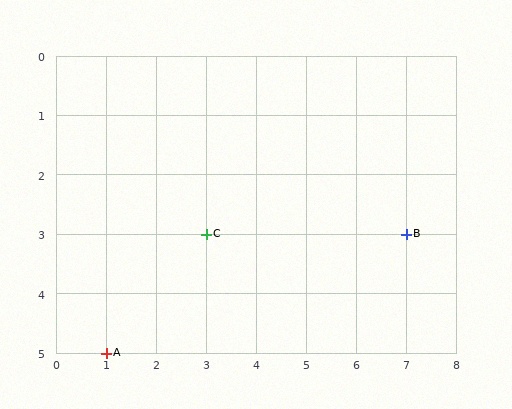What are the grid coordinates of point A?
Point A is at grid coordinates (1, 5).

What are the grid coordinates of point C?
Point C is at grid coordinates (3, 3).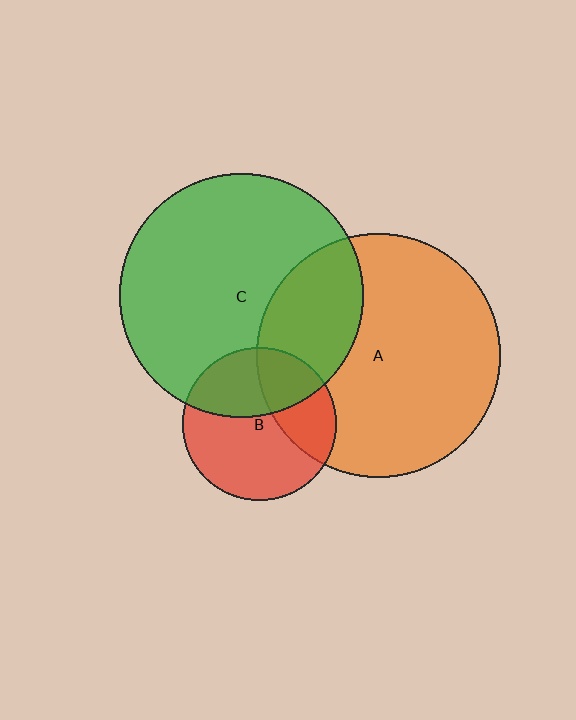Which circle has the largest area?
Circle C (green).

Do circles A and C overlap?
Yes.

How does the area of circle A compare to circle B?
Approximately 2.5 times.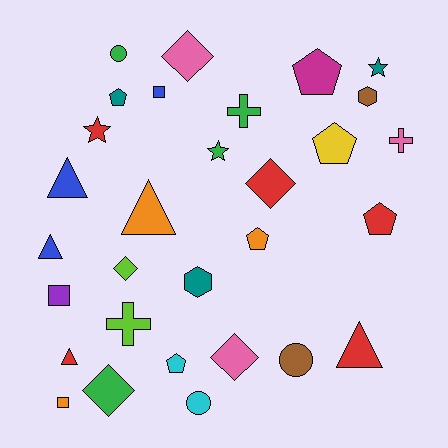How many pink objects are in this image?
There are 3 pink objects.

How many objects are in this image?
There are 30 objects.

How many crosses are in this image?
There are 3 crosses.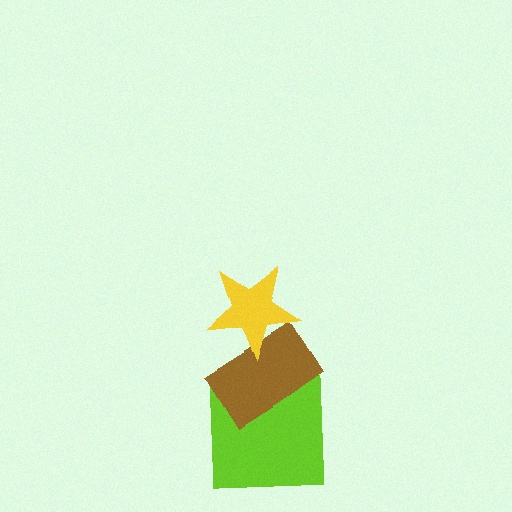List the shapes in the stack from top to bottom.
From top to bottom: the yellow star, the brown rectangle, the lime square.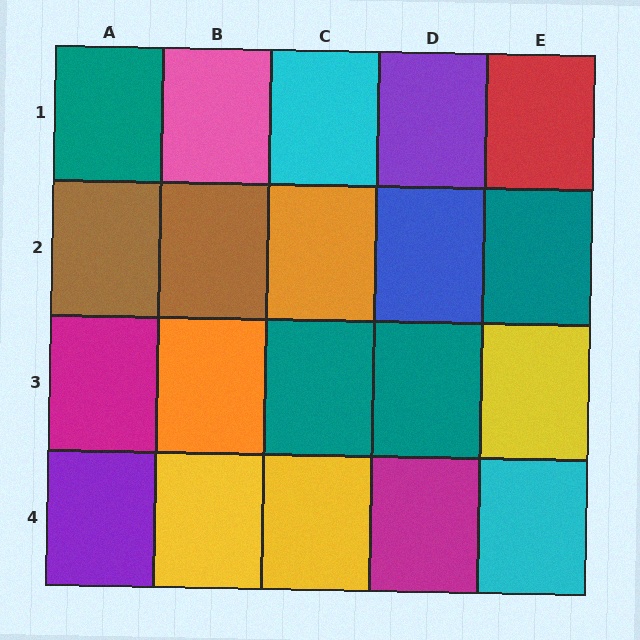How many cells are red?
1 cell is red.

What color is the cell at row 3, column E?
Yellow.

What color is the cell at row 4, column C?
Yellow.